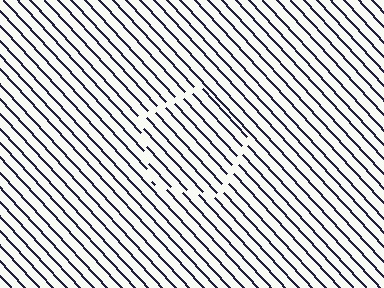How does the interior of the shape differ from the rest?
The interior of the shape contains the same grating, shifted by half a period — the contour is defined by the phase discontinuity where line-ends from the inner and outer gratings abut.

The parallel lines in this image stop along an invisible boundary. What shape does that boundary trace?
An illusory pentagon. The interior of the shape contains the same grating, shifted by half a period — the contour is defined by the phase discontinuity where line-ends from the inner and outer gratings abut.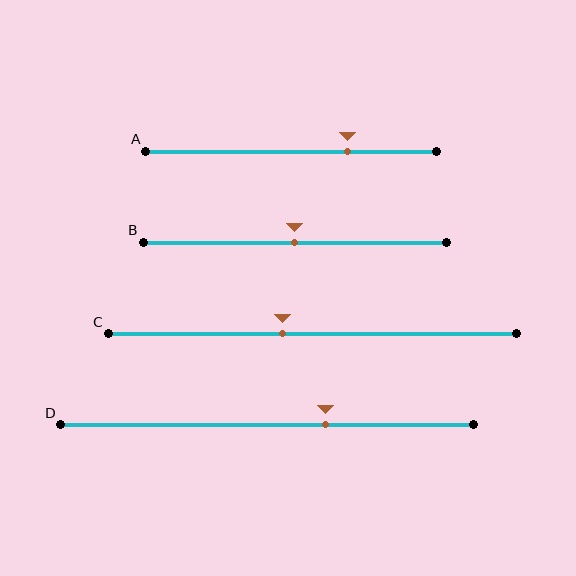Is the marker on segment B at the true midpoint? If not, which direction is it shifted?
Yes, the marker on segment B is at the true midpoint.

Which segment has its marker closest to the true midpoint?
Segment B has its marker closest to the true midpoint.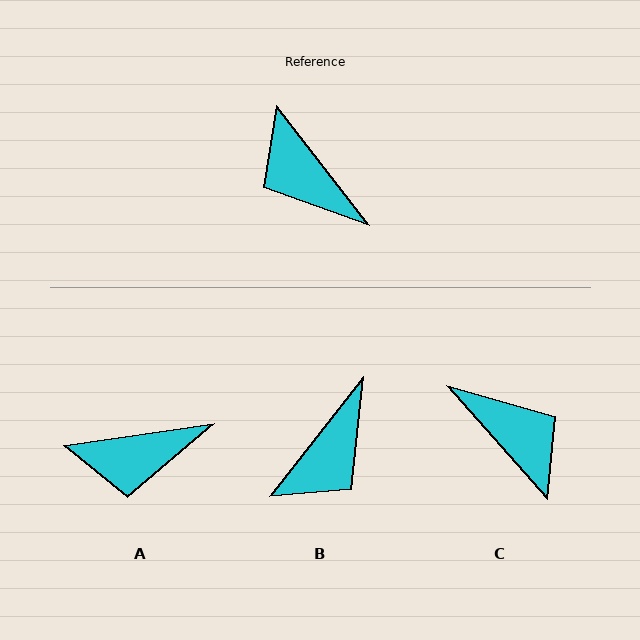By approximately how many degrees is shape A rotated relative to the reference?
Approximately 60 degrees counter-clockwise.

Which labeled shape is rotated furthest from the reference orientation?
C, about 176 degrees away.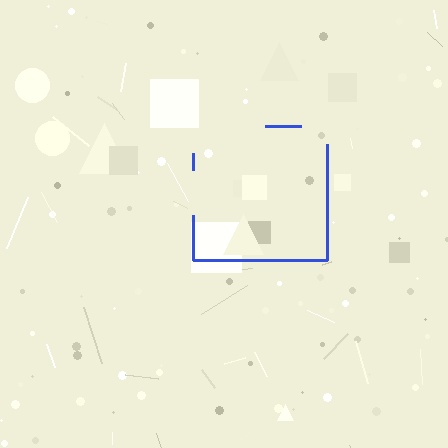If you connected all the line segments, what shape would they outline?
They would outline a square.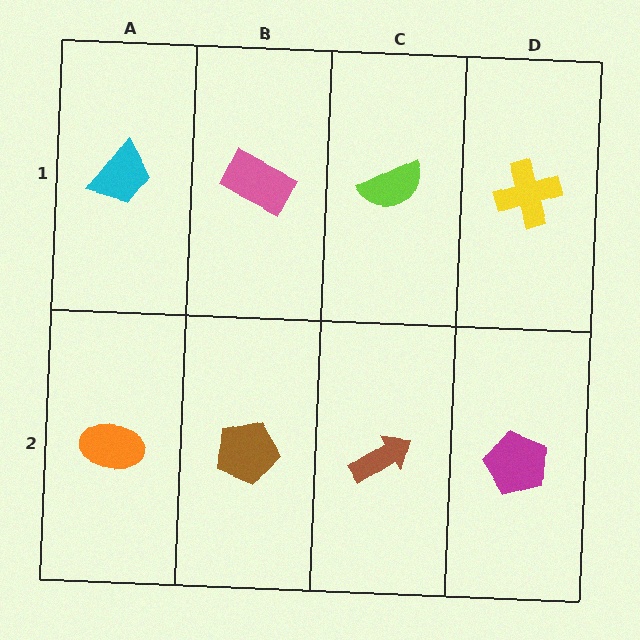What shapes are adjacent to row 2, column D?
A yellow cross (row 1, column D), a brown arrow (row 2, column C).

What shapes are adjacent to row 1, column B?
A brown pentagon (row 2, column B), a cyan trapezoid (row 1, column A), a lime semicircle (row 1, column C).